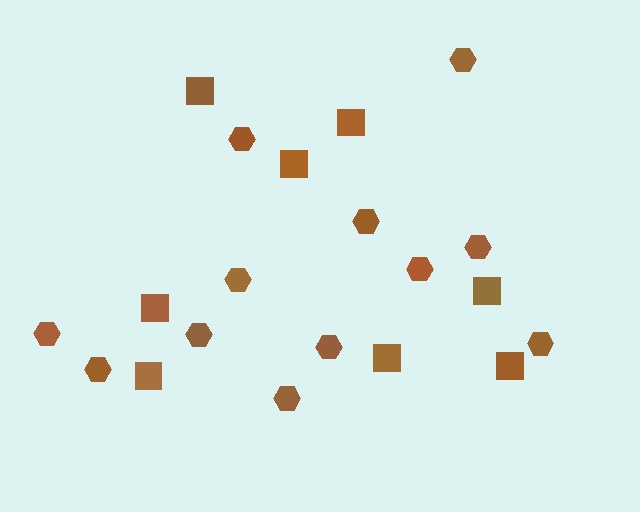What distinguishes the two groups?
There are 2 groups: one group of hexagons (12) and one group of squares (8).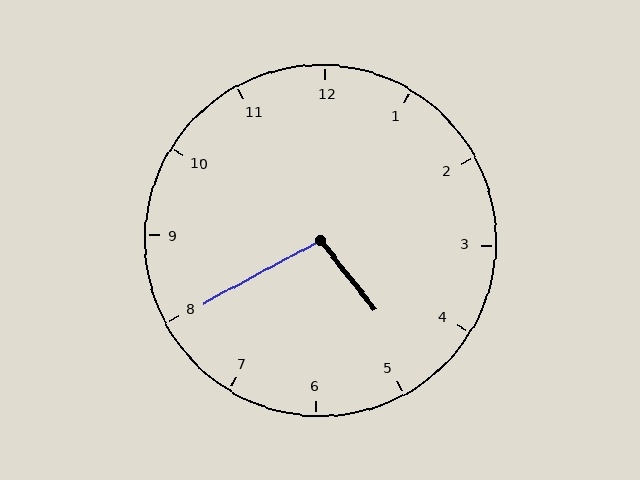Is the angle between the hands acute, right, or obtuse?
It is obtuse.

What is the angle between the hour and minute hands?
Approximately 100 degrees.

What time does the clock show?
4:40.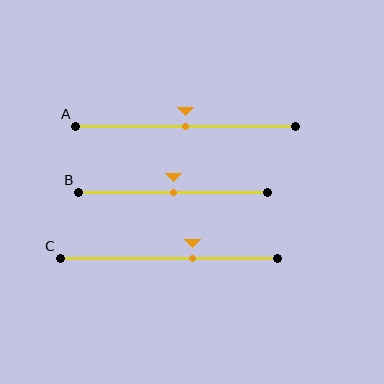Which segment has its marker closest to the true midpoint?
Segment A has its marker closest to the true midpoint.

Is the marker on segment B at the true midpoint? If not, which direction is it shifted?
Yes, the marker on segment B is at the true midpoint.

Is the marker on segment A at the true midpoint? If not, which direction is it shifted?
Yes, the marker on segment A is at the true midpoint.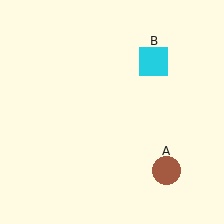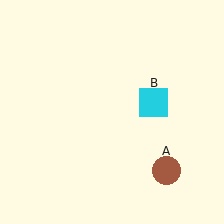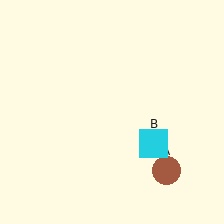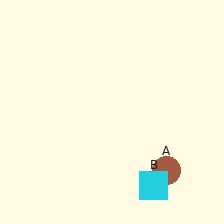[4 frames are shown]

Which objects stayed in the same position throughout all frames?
Brown circle (object A) remained stationary.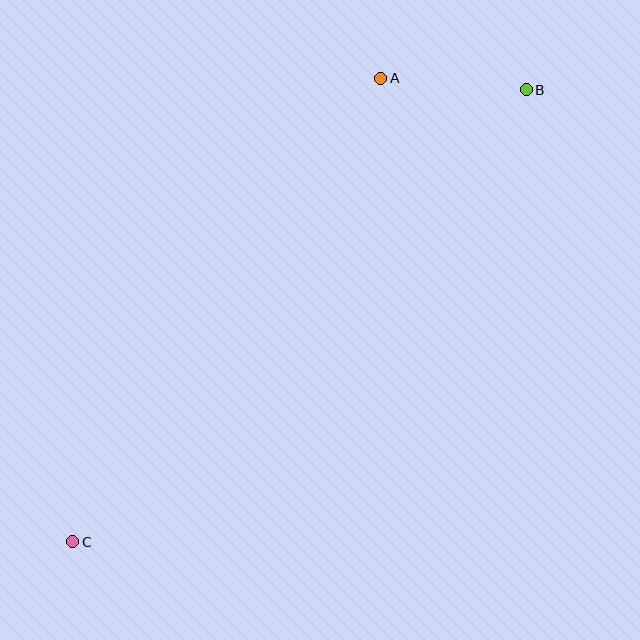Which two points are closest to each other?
Points A and B are closest to each other.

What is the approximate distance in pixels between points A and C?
The distance between A and C is approximately 557 pixels.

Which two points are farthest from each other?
Points B and C are farthest from each other.